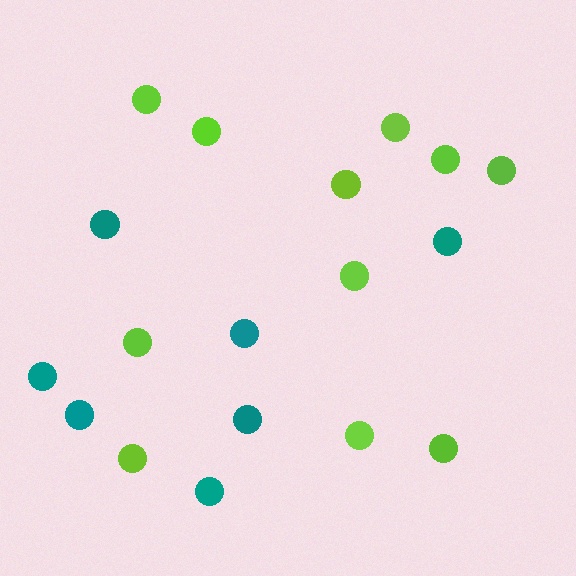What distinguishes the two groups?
There are 2 groups: one group of lime circles (11) and one group of teal circles (7).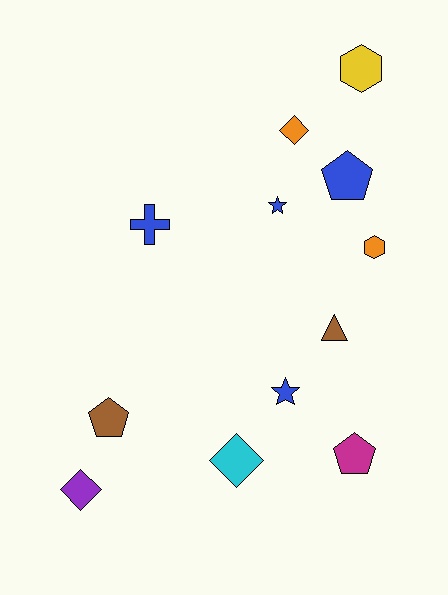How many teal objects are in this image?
There are no teal objects.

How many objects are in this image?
There are 12 objects.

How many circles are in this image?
There are no circles.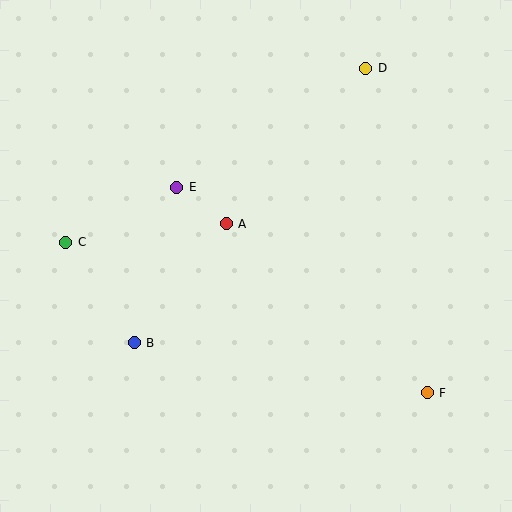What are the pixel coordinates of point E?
Point E is at (177, 188).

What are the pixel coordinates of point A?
Point A is at (226, 224).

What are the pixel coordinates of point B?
Point B is at (134, 343).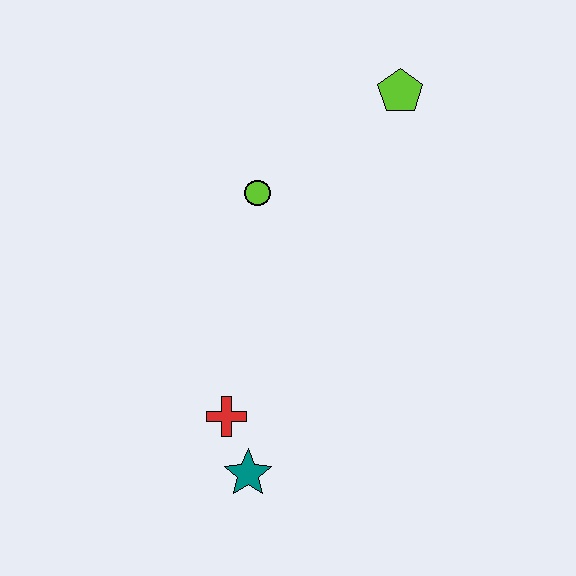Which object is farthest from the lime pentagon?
The teal star is farthest from the lime pentagon.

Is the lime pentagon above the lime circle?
Yes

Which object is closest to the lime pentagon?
The lime circle is closest to the lime pentagon.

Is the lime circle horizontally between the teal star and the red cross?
No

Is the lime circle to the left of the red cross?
No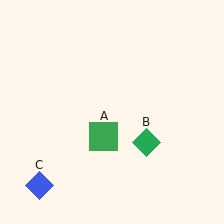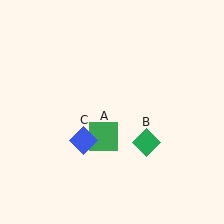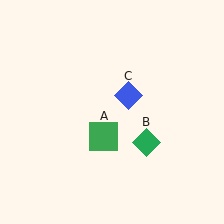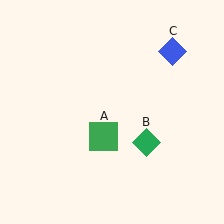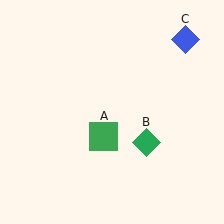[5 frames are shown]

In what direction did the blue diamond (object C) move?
The blue diamond (object C) moved up and to the right.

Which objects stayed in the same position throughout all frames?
Green square (object A) and green diamond (object B) remained stationary.